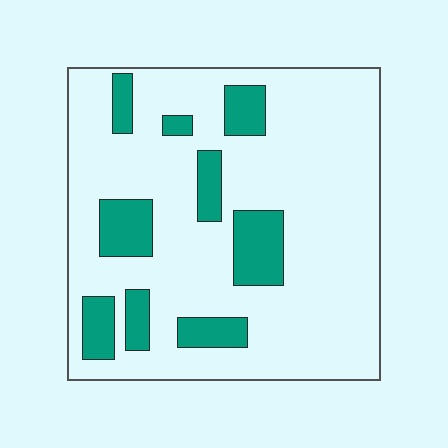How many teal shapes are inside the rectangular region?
9.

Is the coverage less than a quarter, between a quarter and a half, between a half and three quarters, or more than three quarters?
Less than a quarter.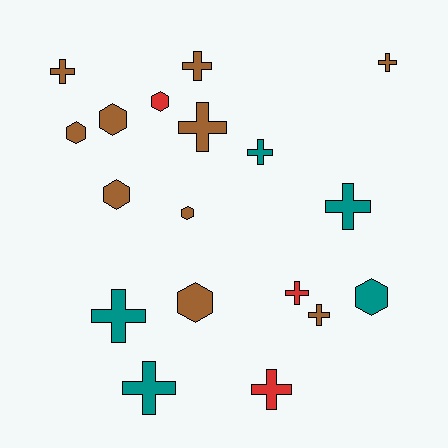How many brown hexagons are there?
There are 5 brown hexagons.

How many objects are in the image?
There are 18 objects.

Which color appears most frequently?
Brown, with 10 objects.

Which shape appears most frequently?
Cross, with 11 objects.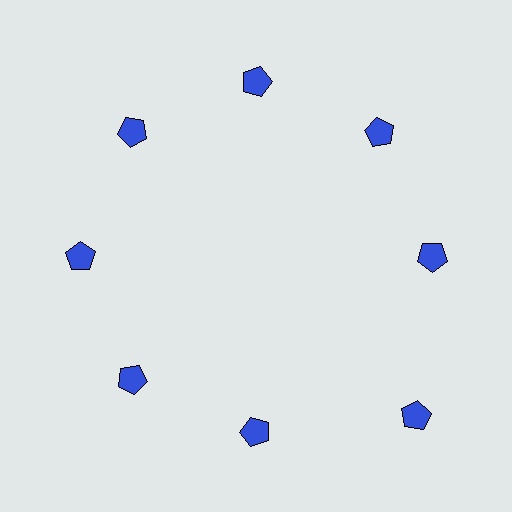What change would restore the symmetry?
The symmetry would be restored by moving it inward, back onto the ring so that all 8 pentagons sit at equal angles and equal distance from the center.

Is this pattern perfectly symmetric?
No. The 8 blue pentagons are arranged in a ring, but one element near the 4 o'clock position is pushed outward from the center, breaking the 8-fold rotational symmetry.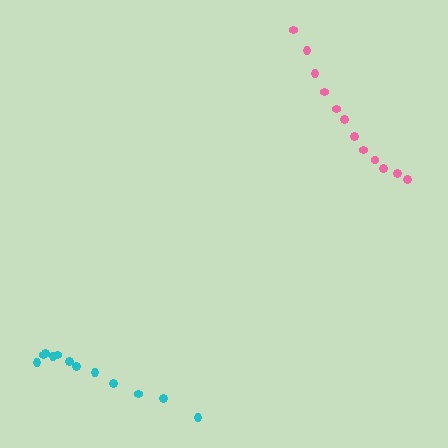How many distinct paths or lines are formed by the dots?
There are 2 distinct paths.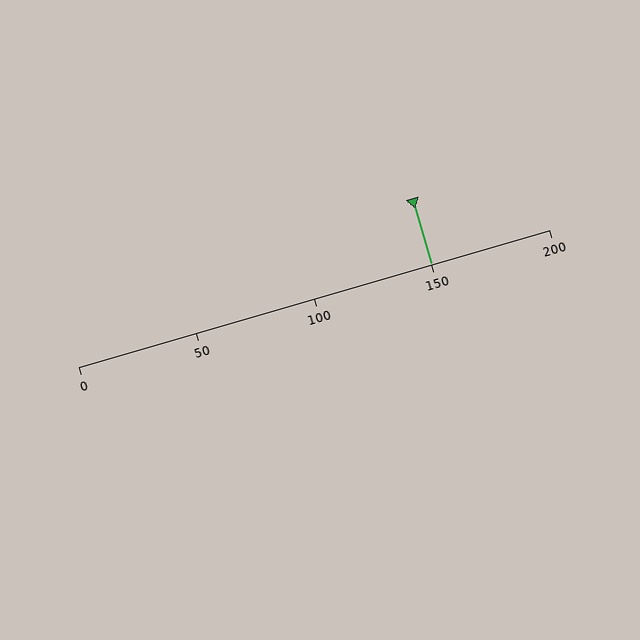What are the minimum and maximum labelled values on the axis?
The axis runs from 0 to 200.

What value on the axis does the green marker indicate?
The marker indicates approximately 150.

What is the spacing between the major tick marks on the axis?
The major ticks are spaced 50 apart.